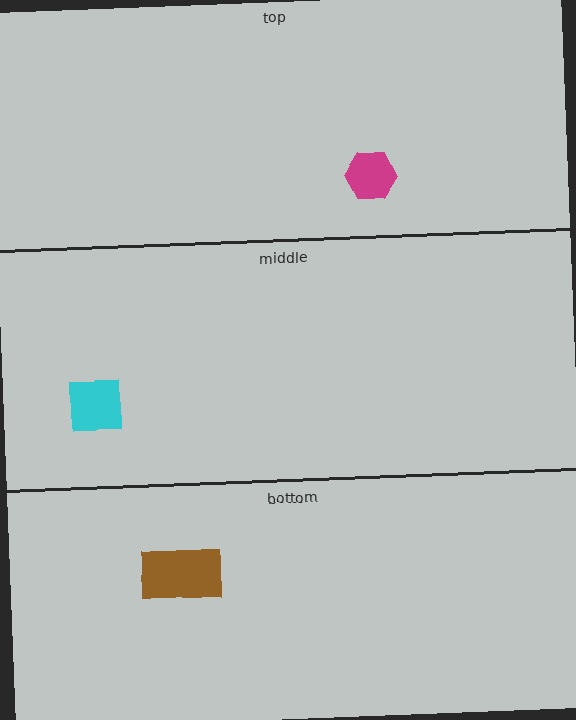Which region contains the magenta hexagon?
The top region.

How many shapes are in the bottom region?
1.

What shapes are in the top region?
The magenta hexagon.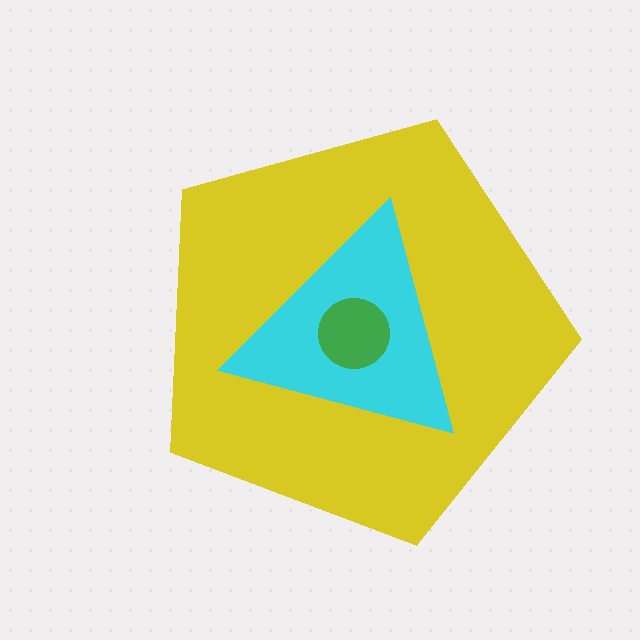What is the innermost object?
The green circle.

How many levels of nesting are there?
3.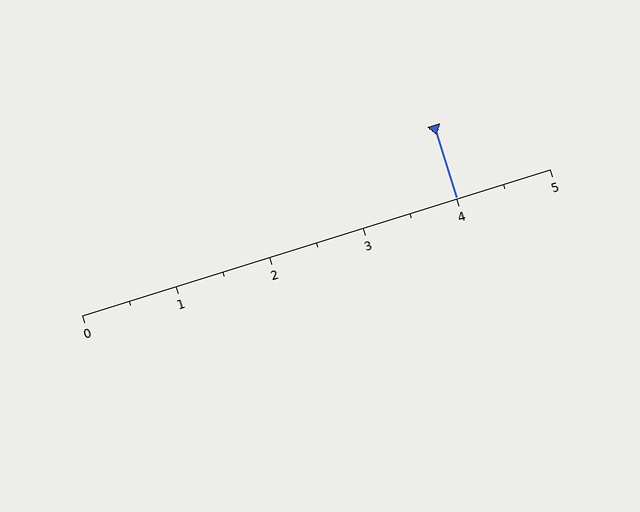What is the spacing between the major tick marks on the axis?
The major ticks are spaced 1 apart.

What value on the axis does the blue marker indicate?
The marker indicates approximately 4.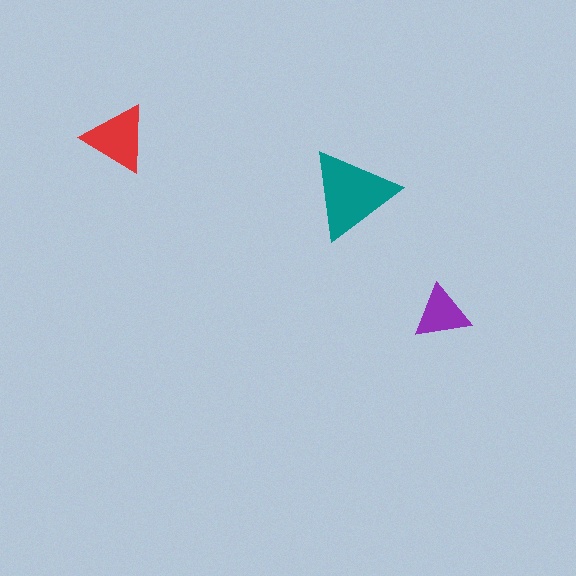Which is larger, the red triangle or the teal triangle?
The teal one.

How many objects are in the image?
There are 3 objects in the image.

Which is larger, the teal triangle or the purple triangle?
The teal one.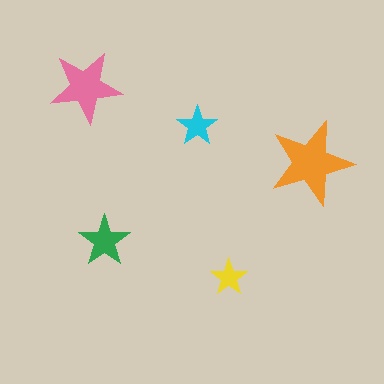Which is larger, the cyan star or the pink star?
The pink one.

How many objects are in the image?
There are 5 objects in the image.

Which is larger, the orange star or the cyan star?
The orange one.